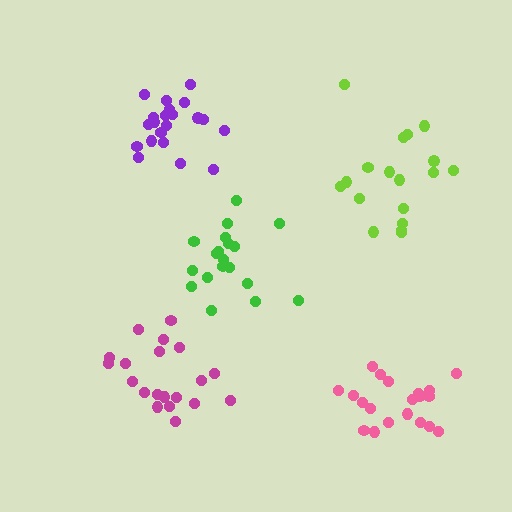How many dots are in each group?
Group 1: 18 dots, Group 2: 21 dots, Group 3: 20 dots, Group 4: 20 dots, Group 5: 20 dots (99 total).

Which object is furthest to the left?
The magenta cluster is leftmost.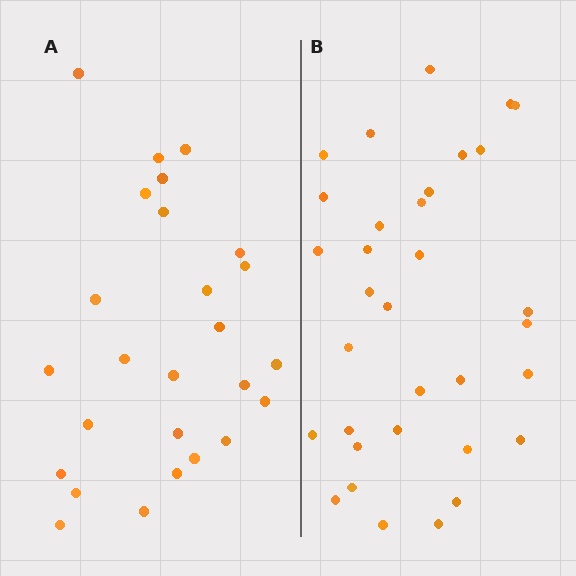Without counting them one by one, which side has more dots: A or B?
Region B (the right region) has more dots.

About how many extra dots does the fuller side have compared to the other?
Region B has roughly 8 or so more dots than region A.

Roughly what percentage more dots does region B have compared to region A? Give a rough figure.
About 25% more.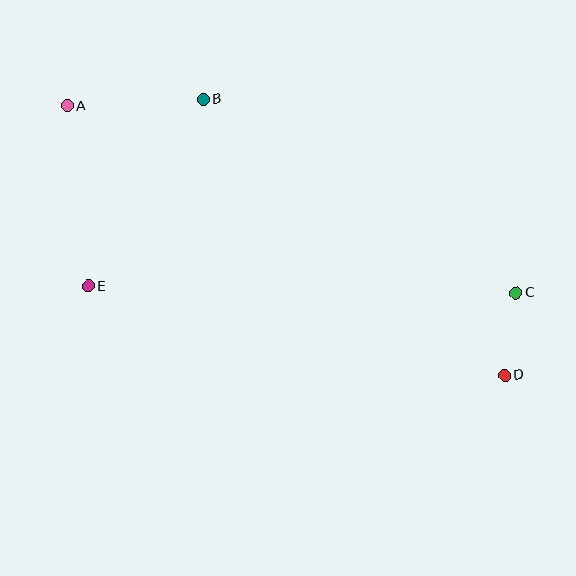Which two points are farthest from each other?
Points A and D are farthest from each other.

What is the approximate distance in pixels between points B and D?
The distance between B and D is approximately 408 pixels.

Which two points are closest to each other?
Points C and D are closest to each other.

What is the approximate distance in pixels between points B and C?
The distance between B and C is approximately 368 pixels.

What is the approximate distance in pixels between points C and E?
The distance between C and E is approximately 428 pixels.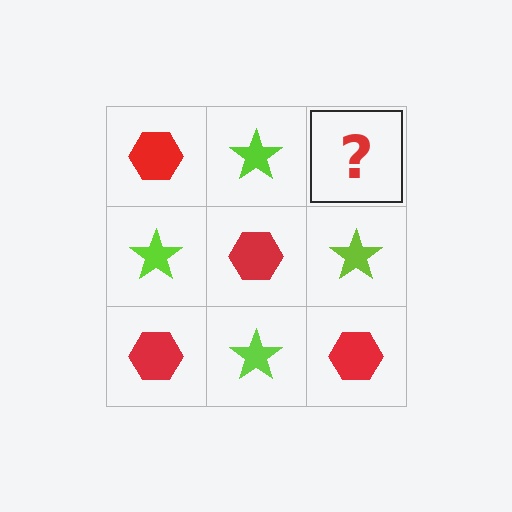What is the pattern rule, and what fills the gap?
The rule is that it alternates red hexagon and lime star in a checkerboard pattern. The gap should be filled with a red hexagon.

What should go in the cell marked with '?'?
The missing cell should contain a red hexagon.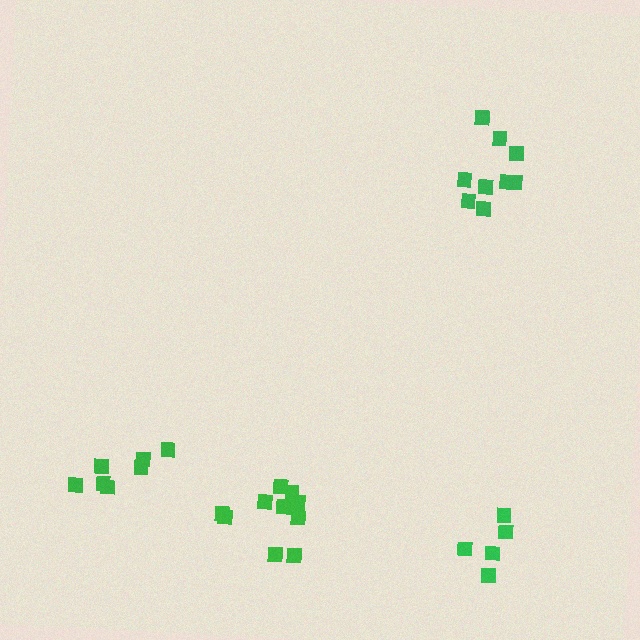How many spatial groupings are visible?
There are 4 spatial groupings.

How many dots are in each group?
Group 1: 10 dots, Group 2: 5 dots, Group 3: 10 dots, Group 4: 7 dots (32 total).